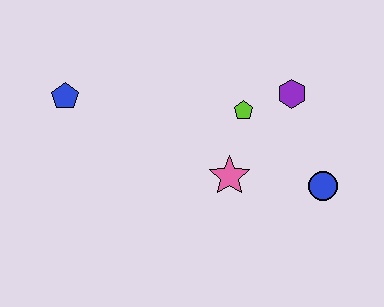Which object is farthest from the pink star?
The blue pentagon is farthest from the pink star.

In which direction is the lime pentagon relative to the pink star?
The lime pentagon is above the pink star.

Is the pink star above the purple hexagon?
No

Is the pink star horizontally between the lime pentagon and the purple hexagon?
No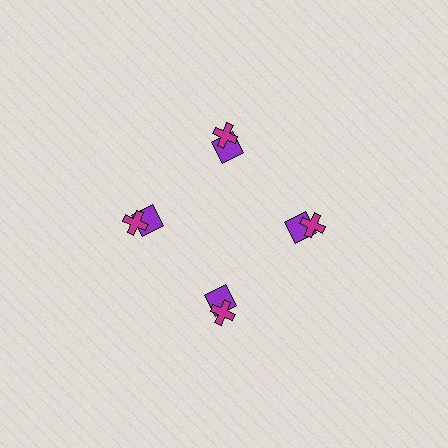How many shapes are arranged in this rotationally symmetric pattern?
There are 8 shapes, arranged in 4 groups of 2.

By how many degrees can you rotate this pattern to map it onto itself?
The pattern maps onto itself every 90 degrees of rotation.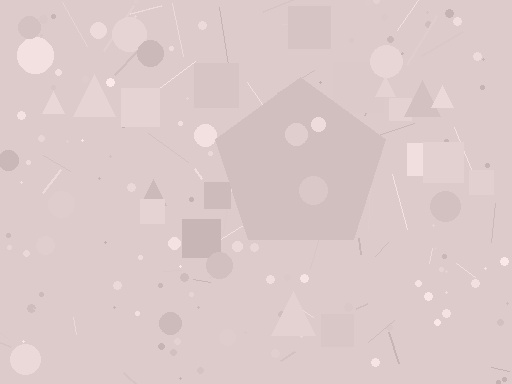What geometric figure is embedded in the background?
A pentagon is embedded in the background.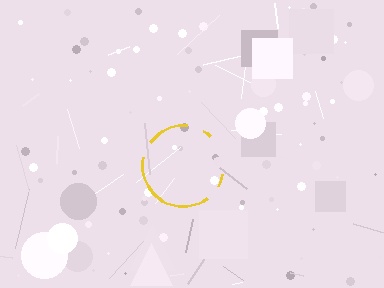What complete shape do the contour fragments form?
The contour fragments form a circle.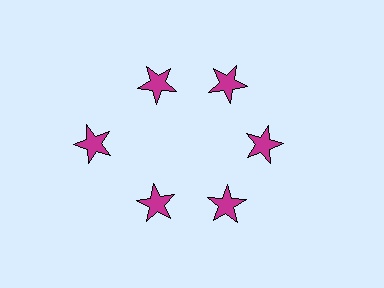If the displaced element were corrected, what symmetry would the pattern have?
It would have 6-fold rotational symmetry — the pattern would map onto itself every 60 degrees.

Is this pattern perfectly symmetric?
No. The 6 magenta stars are arranged in a ring, but one element near the 9 o'clock position is pushed outward from the center, breaking the 6-fold rotational symmetry.